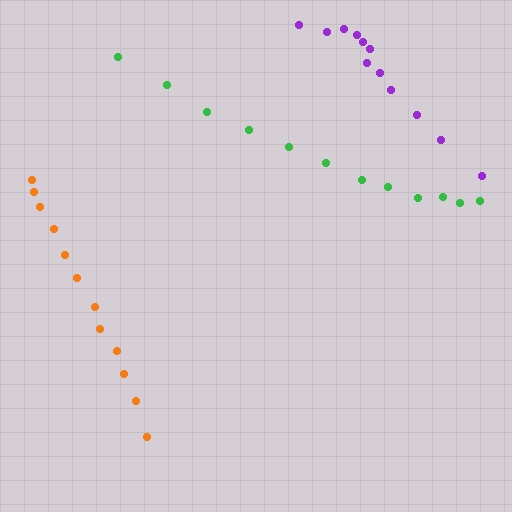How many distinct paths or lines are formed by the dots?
There are 3 distinct paths.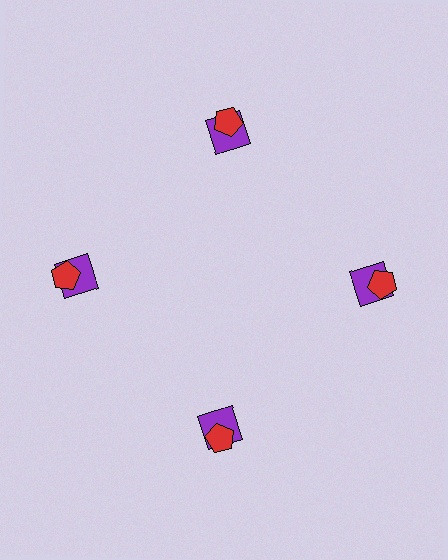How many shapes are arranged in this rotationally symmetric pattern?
There are 8 shapes, arranged in 4 groups of 2.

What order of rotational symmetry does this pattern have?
This pattern has 4-fold rotational symmetry.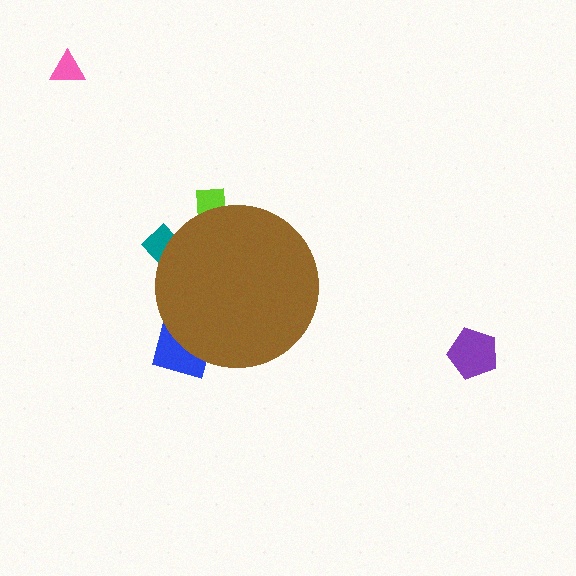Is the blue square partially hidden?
Yes, the blue square is partially hidden behind the brown circle.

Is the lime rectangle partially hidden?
Yes, the lime rectangle is partially hidden behind the brown circle.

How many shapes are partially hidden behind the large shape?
3 shapes are partially hidden.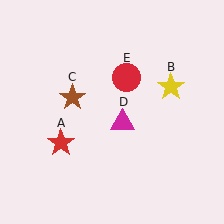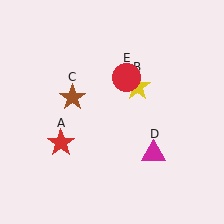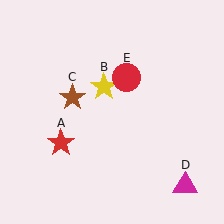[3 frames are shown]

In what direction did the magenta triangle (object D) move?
The magenta triangle (object D) moved down and to the right.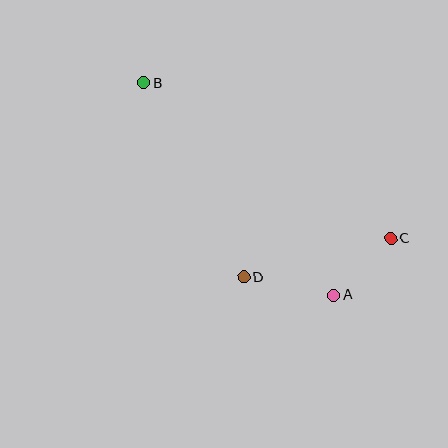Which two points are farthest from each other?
Points B and C are farthest from each other.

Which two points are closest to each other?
Points A and C are closest to each other.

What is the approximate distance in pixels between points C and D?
The distance between C and D is approximately 152 pixels.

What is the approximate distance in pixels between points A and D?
The distance between A and D is approximately 92 pixels.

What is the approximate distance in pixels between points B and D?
The distance between B and D is approximately 218 pixels.